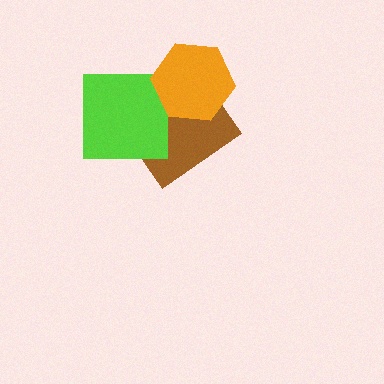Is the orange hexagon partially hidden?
No, no other shape covers it.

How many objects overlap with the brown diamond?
2 objects overlap with the brown diamond.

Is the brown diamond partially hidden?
Yes, it is partially covered by another shape.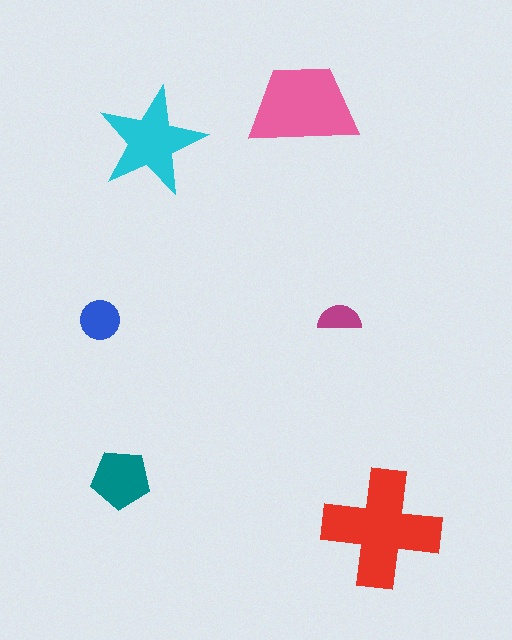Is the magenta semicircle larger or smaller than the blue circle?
Smaller.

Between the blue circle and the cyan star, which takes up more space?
The cyan star.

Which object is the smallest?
The magenta semicircle.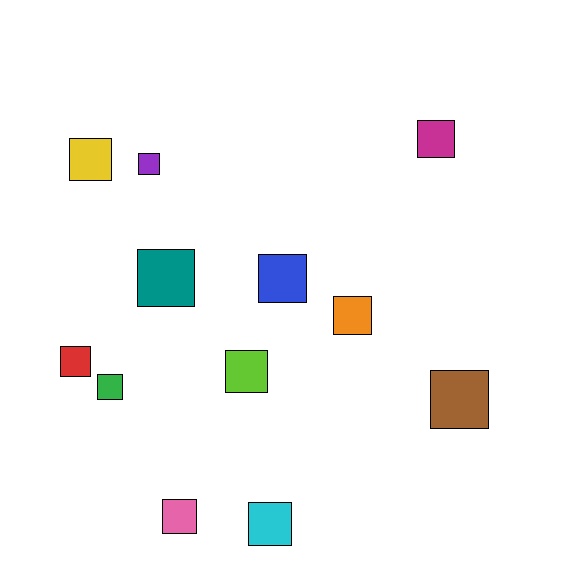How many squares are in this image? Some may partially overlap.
There are 12 squares.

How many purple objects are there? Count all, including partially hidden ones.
There is 1 purple object.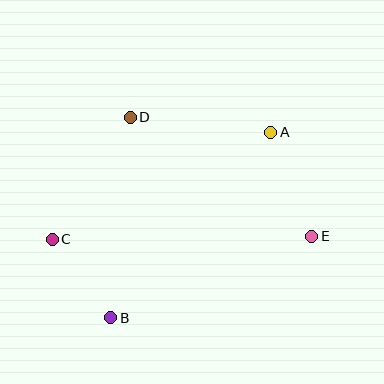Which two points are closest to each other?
Points B and C are closest to each other.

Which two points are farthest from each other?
Points C and E are farthest from each other.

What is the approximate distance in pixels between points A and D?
The distance between A and D is approximately 141 pixels.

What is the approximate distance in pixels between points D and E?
The distance between D and E is approximately 217 pixels.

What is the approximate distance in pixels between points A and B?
The distance between A and B is approximately 245 pixels.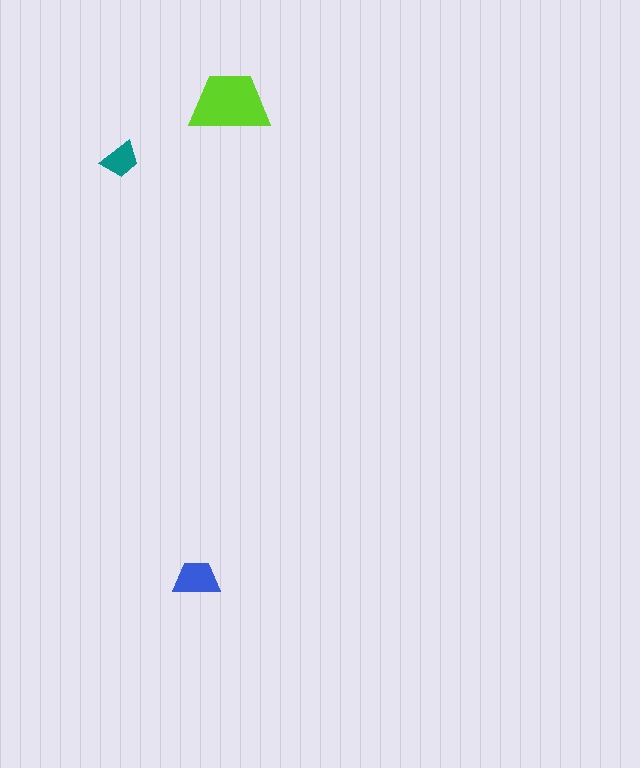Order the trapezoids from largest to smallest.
the lime one, the blue one, the teal one.